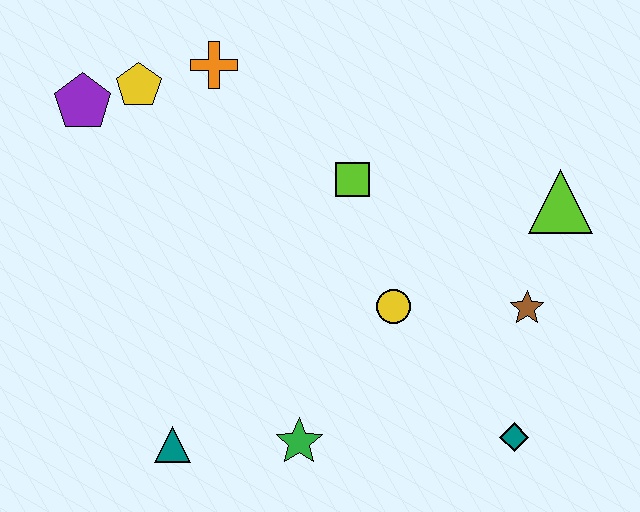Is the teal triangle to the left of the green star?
Yes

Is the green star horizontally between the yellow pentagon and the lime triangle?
Yes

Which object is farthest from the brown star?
The purple pentagon is farthest from the brown star.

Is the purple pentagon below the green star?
No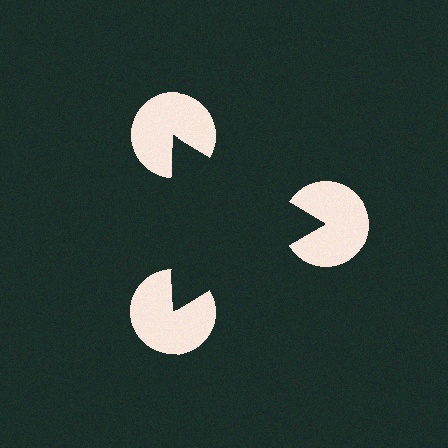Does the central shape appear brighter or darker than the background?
It typically appears slightly darker than the background, even though no actual brightness change is drawn.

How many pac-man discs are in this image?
There are 3 — one at each vertex of the illusory triangle.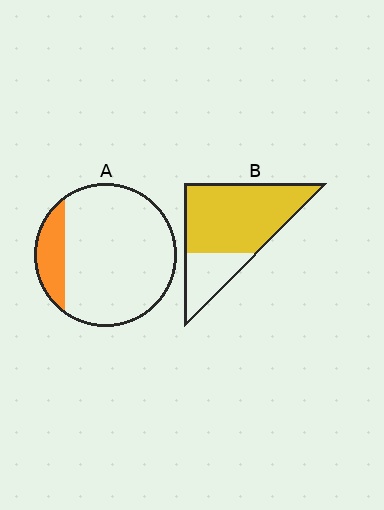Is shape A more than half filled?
No.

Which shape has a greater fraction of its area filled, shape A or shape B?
Shape B.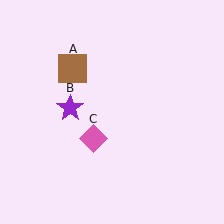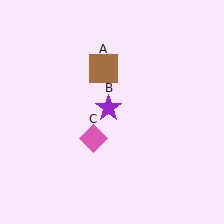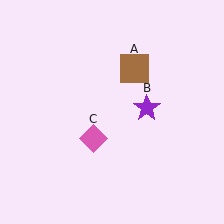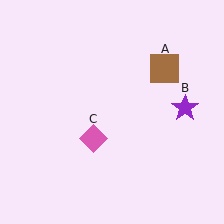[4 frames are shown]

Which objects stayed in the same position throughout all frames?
Pink diamond (object C) remained stationary.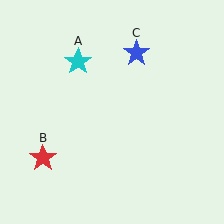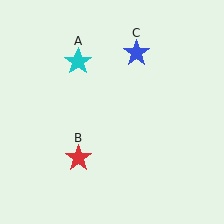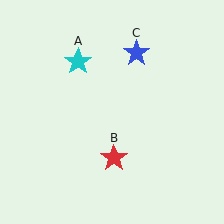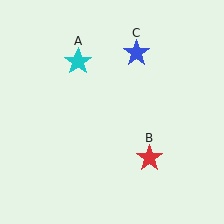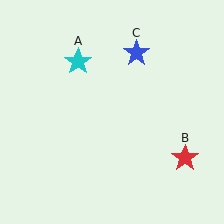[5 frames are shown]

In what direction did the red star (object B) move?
The red star (object B) moved right.